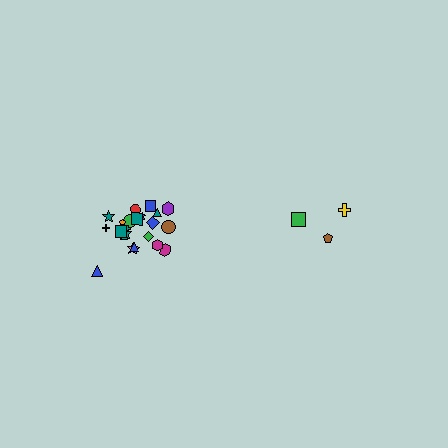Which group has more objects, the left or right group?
The left group.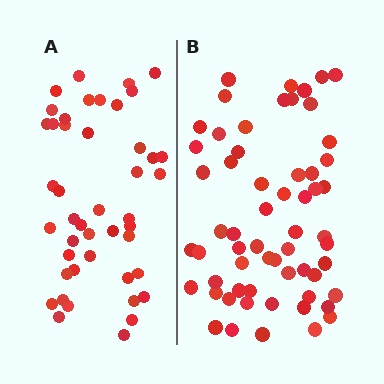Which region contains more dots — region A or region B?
Region B (the right region) has more dots.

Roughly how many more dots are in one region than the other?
Region B has approximately 15 more dots than region A.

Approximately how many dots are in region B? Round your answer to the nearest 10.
About 60 dots.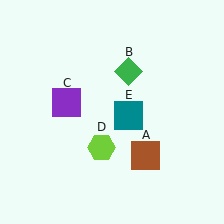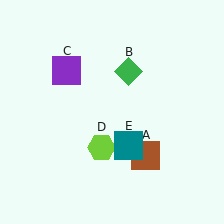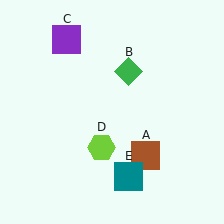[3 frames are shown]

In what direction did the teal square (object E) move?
The teal square (object E) moved down.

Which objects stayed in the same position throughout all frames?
Brown square (object A) and green diamond (object B) and lime hexagon (object D) remained stationary.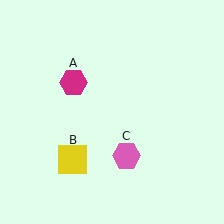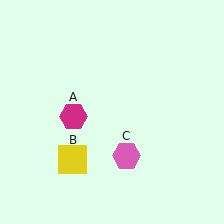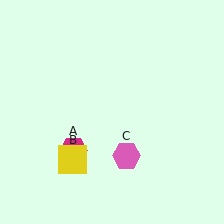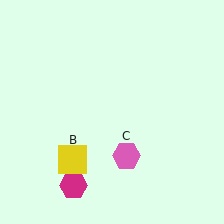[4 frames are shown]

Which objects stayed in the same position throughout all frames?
Yellow square (object B) and pink hexagon (object C) remained stationary.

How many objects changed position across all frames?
1 object changed position: magenta hexagon (object A).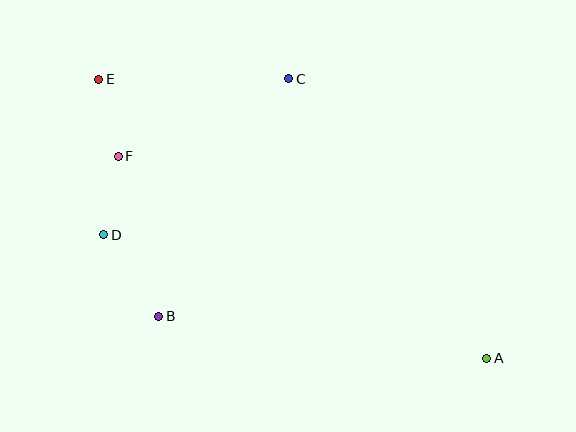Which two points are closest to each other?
Points E and F are closest to each other.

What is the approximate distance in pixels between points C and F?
The distance between C and F is approximately 188 pixels.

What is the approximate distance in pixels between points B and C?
The distance between B and C is approximately 271 pixels.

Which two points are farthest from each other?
Points A and E are farthest from each other.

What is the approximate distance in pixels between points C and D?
The distance between C and D is approximately 242 pixels.